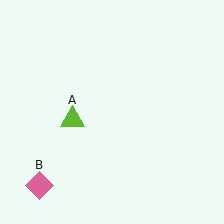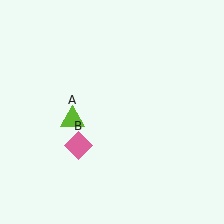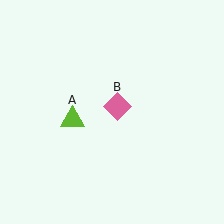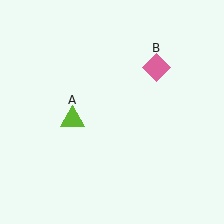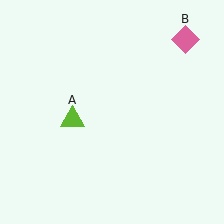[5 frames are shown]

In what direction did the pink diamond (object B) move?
The pink diamond (object B) moved up and to the right.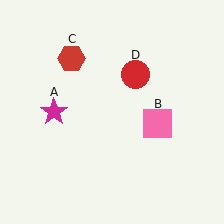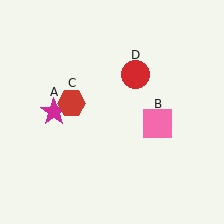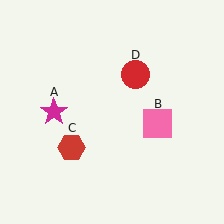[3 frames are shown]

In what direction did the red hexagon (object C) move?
The red hexagon (object C) moved down.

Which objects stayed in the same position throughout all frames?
Magenta star (object A) and pink square (object B) and red circle (object D) remained stationary.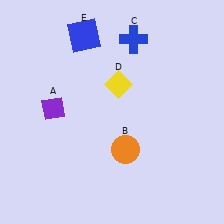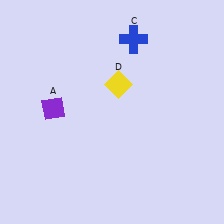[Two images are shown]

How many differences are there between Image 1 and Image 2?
There are 2 differences between the two images.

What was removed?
The blue square (E), the orange circle (B) were removed in Image 2.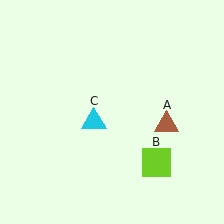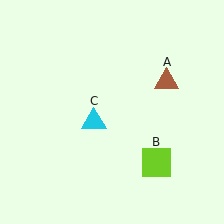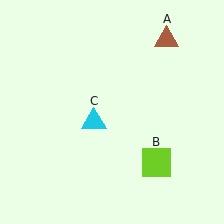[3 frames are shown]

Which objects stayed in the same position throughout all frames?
Lime square (object B) and cyan triangle (object C) remained stationary.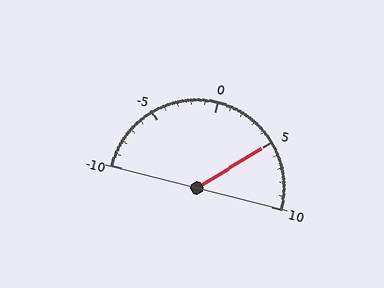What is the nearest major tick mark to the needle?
The nearest major tick mark is 5.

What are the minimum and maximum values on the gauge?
The gauge ranges from -10 to 10.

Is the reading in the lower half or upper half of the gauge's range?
The reading is in the upper half of the range (-10 to 10).